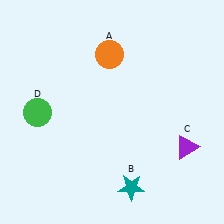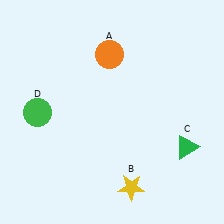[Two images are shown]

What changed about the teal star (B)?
In Image 1, B is teal. In Image 2, it changed to yellow.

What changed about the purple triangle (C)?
In Image 1, C is purple. In Image 2, it changed to green.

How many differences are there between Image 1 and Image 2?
There are 2 differences between the two images.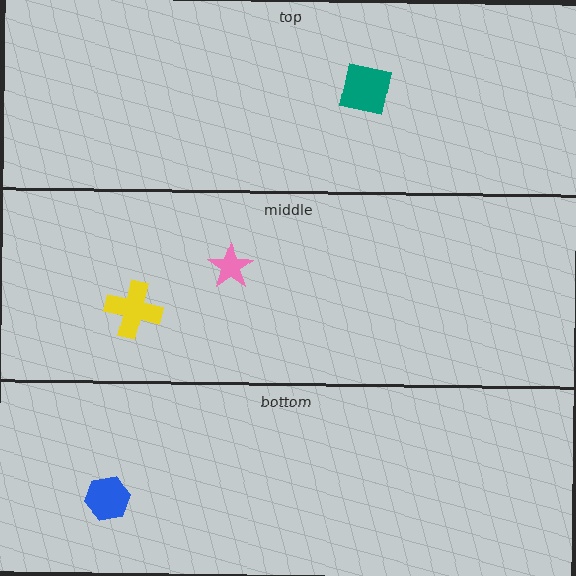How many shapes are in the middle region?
2.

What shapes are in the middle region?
The yellow cross, the pink star.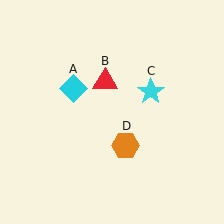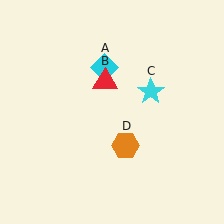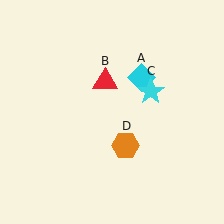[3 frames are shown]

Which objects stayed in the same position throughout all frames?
Red triangle (object B) and cyan star (object C) and orange hexagon (object D) remained stationary.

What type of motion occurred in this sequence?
The cyan diamond (object A) rotated clockwise around the center of the scene.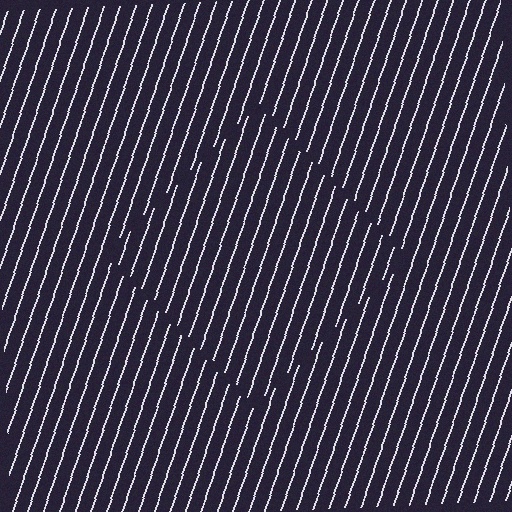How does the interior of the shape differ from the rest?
The interior of the shape contains the same grating, shifted by half a period — the contour is defined by the phase discontinuity where line-ends from the inner and outer gratings abut.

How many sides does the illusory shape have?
4 sides — the line-ends trace a square.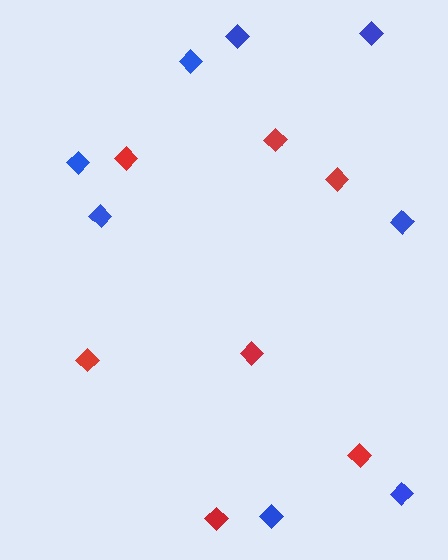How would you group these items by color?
There are 2 groups: one group of red diamonds (7) and one group of blue diamonds (8).